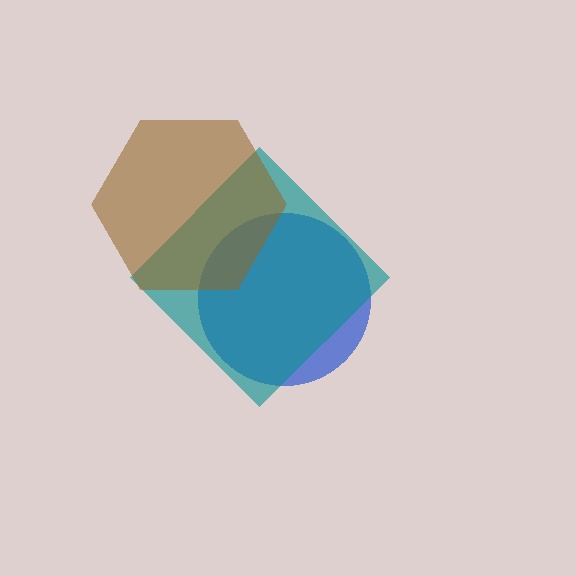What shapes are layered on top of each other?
The layered shapes are: a blue circle, a teal diamond, a brown hexagon.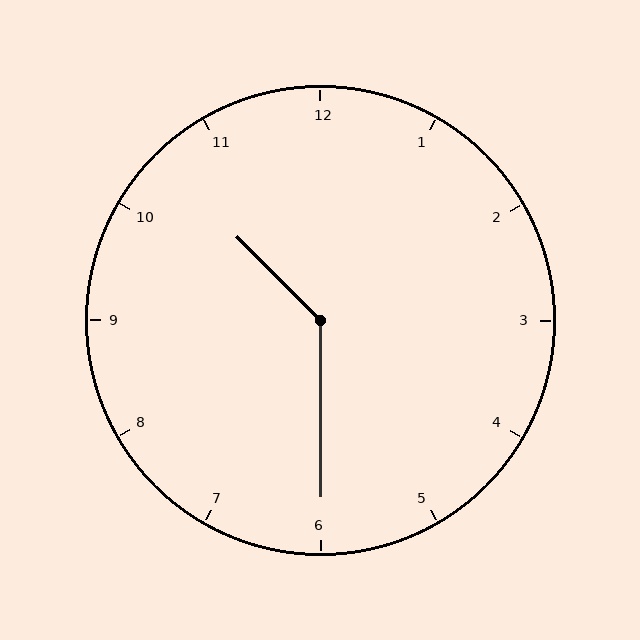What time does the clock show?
10:30.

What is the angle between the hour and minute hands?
Approximately 135 degrees.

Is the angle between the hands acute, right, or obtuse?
It is obtuse.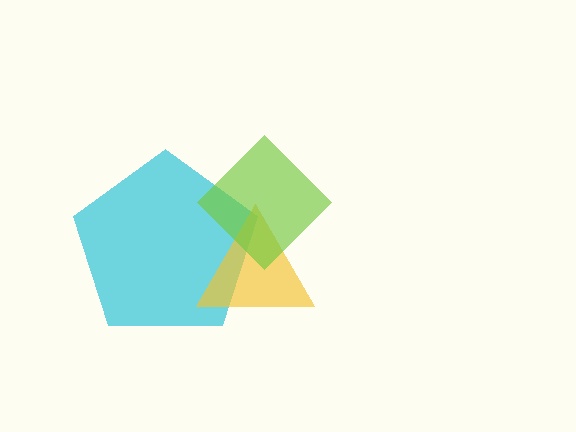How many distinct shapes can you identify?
There are 3 distinct shapes: a cyan pentagon, a yellow triangle, a lime diamond.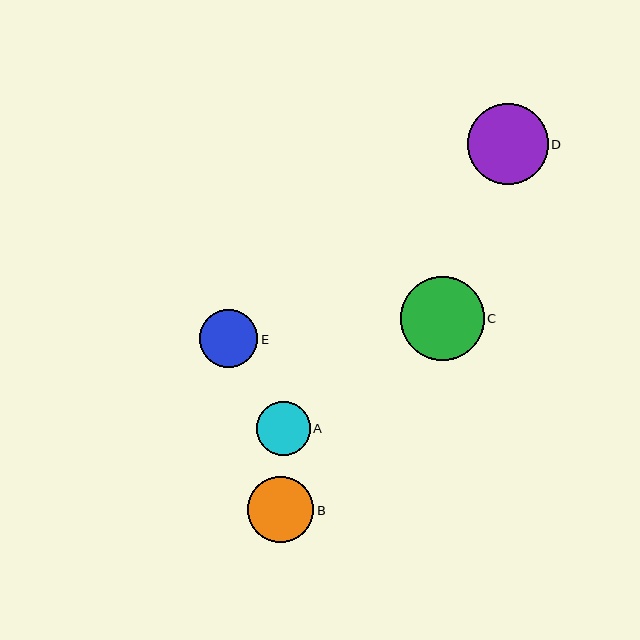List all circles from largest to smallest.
From largest to smallest: C, D, B, E, A.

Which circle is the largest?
Circle C is the largest with a size of approximately 83 pixels.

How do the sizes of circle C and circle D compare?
Circle C and circle D are approximately the same size.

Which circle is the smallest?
Circle A is the smallest with a size of approximately 53 pixels.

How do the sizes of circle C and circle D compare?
Circle C and circle D are approximately the same size.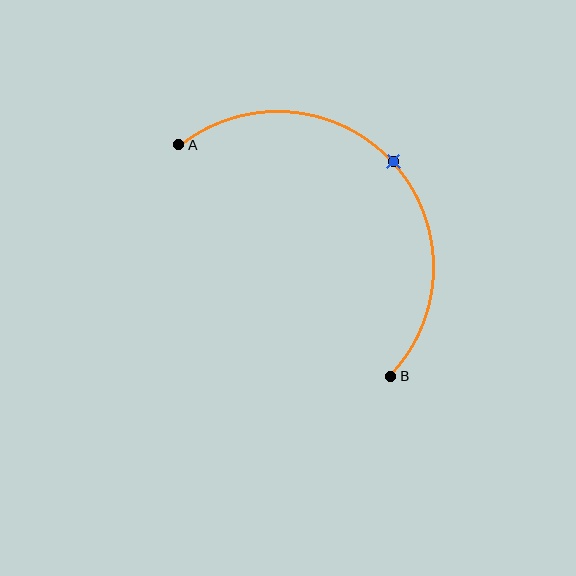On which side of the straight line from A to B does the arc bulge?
The arc bulges above and to the right of the straight line connecting A and B.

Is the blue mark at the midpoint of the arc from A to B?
Yes. The blue mark lies on the arc at equal arc-length from both A and B — it is the arc midpoint.